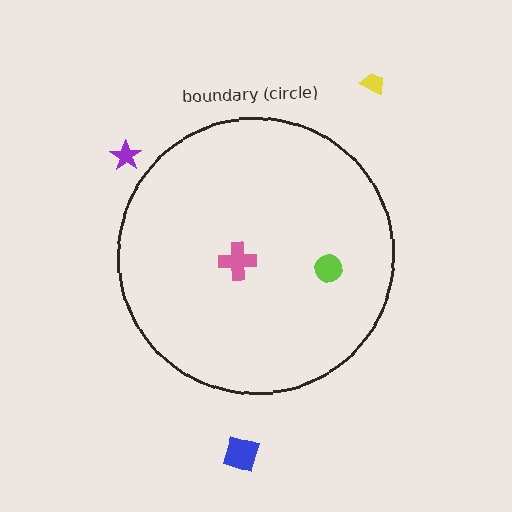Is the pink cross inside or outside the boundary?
Inside.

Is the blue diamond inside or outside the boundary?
Outside.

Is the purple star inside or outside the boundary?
Outside.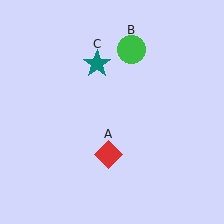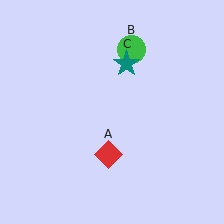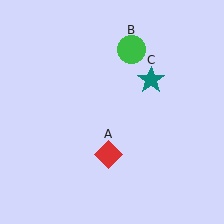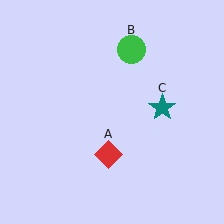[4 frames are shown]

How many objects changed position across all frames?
1 object changed position: teal star (object C).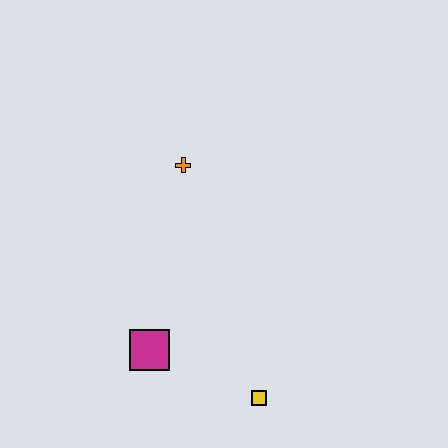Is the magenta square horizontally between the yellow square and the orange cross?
No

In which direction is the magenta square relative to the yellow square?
The magenta square is to the left of the yellow square.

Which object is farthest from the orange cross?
The yellow square is farthest from the orange cross.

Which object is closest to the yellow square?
The magenta square is closest to the yellow square.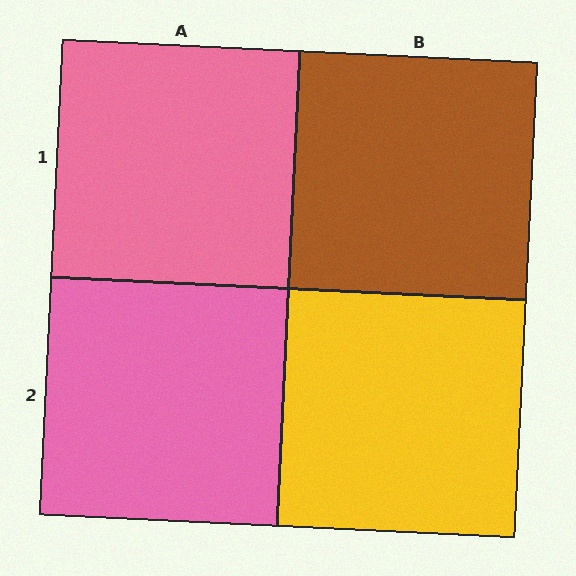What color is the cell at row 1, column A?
Pink.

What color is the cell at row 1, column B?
Brown.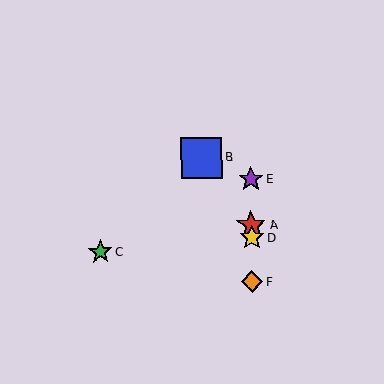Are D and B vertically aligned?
No, D is at x≈252 and B is at x≈202.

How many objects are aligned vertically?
4 objects (A, D, E, F) are aligned vertically.